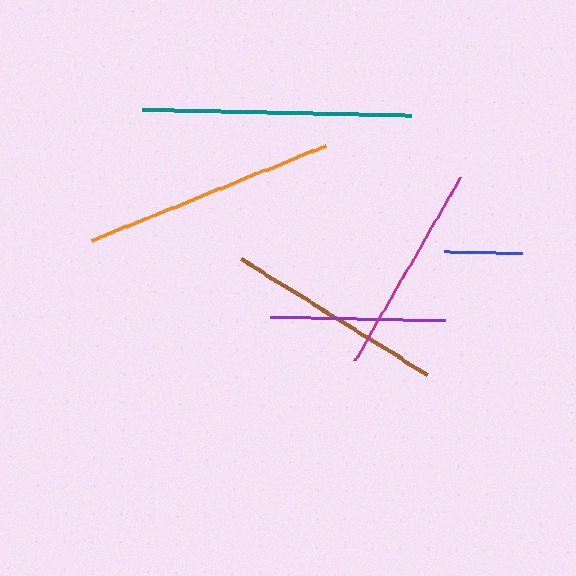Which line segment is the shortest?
The blue line is the shortest at approximately 79 pixels.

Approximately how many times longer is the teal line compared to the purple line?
The teal line is approximately 1.5 times the length of the purple line.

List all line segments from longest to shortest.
From longest to shortest: teal, orange, brown, magenta, purple, blue.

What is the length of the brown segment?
The brown segment is approximately 220 pixels long.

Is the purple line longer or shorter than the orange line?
The orange line is longer than the purple line.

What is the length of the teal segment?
The teal segment is approximately 268 pixels long.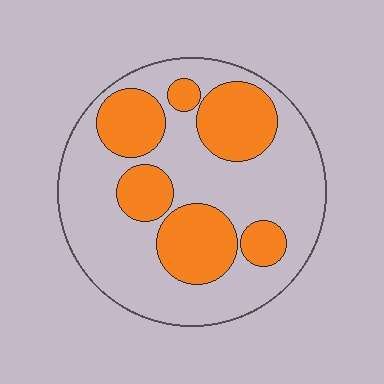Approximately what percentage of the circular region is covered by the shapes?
Approximately 35%.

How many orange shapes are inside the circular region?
6.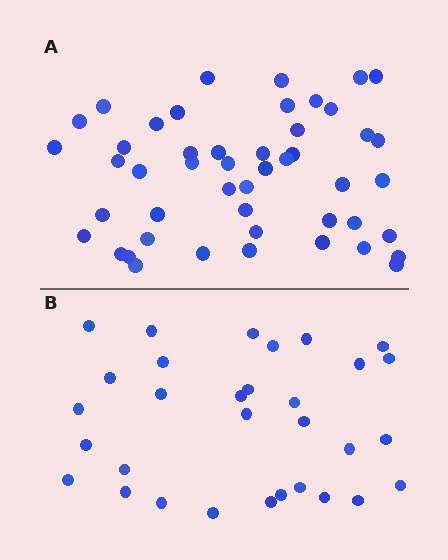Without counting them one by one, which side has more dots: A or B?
Region A (the top region) has more dots.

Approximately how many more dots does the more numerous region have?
Region A has approximately 15 more dots than region B.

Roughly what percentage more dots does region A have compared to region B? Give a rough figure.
About 55% more.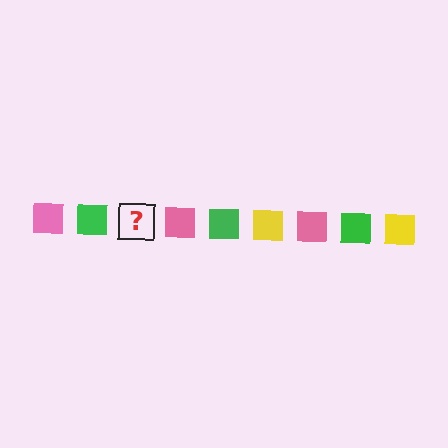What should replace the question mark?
The question mark should be replaced with a yellow square.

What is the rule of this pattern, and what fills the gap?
The rule is that the pattern cycles through pink, green, yellow squares. The gap should be filled with a yellow square.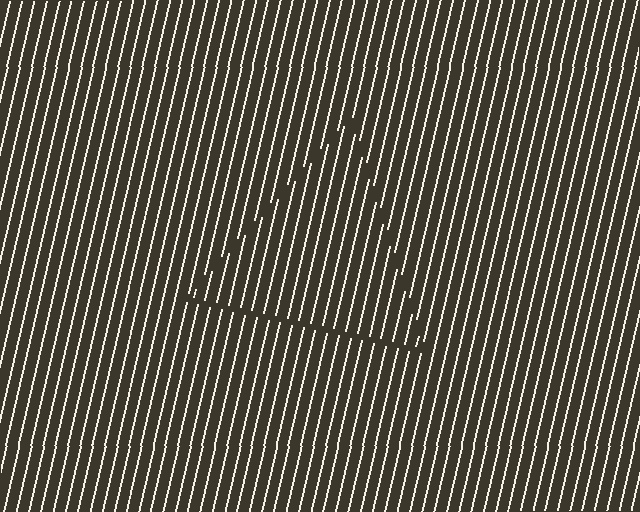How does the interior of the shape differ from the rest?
The interior of the shape contains the same grating, shifted by half a period — the contour is defined by the phase discontinuity where line-ends from the inner and outer gratings abut.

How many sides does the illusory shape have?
3 sides — the line-ends trace a triangle.